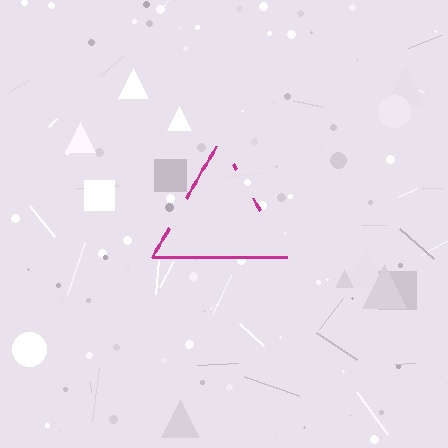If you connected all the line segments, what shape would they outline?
They would outline a triangle.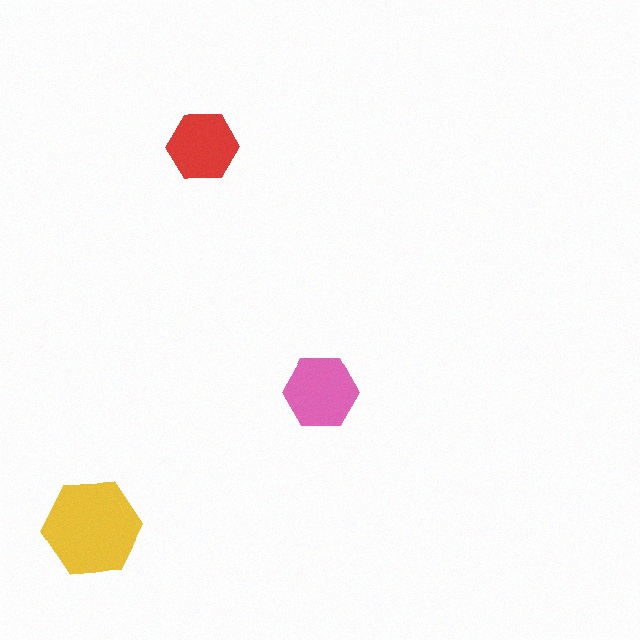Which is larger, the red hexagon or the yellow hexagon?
The yellow one.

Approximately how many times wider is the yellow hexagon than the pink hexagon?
About 1.5 times wider.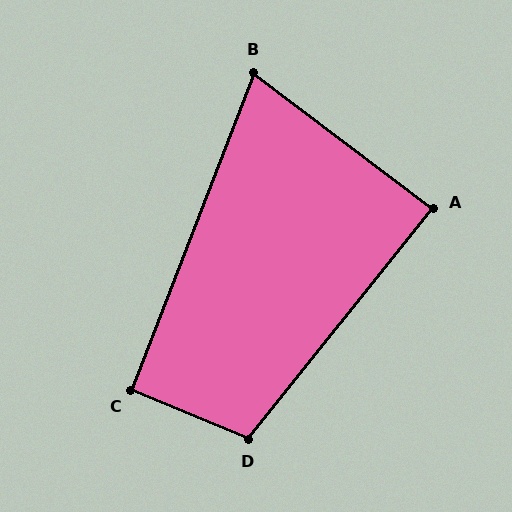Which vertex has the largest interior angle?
D, at approximately 106 degrees.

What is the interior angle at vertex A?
Approximately 88 degrees (approximately right).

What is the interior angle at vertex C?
Approximately 92 degrees (approximately right).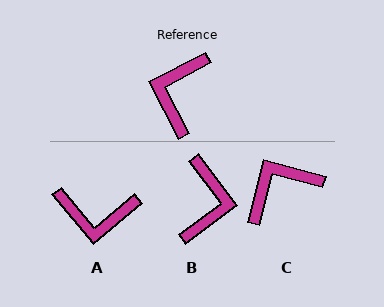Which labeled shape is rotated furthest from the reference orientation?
B, about 171 degrees away.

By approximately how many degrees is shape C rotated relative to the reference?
Approximately 42 degrees clockwise.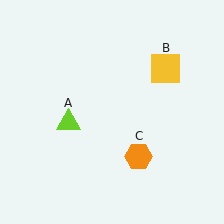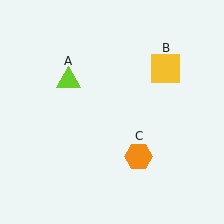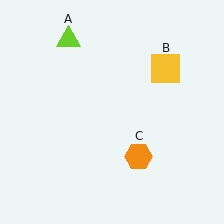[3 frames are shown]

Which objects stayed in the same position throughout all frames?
Yellow square (object B) and orange hexagon (object C) remained stationary.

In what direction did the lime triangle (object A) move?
The lime triangle (object A) moved up.